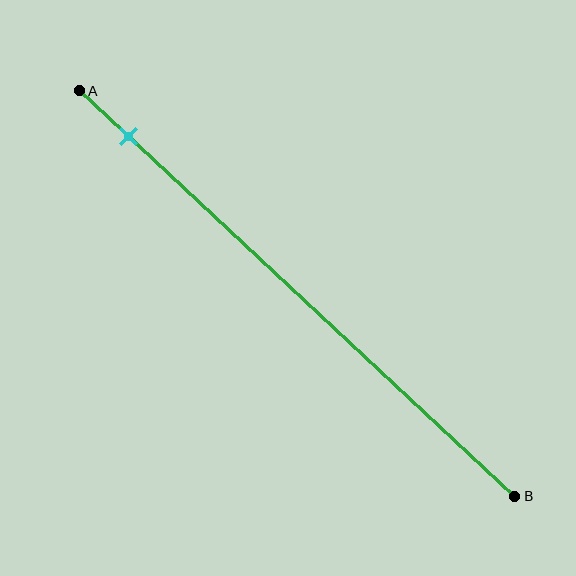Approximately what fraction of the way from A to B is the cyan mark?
The cyan mark is approximately 10% of the way from A to B.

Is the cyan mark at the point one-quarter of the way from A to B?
No, the mark is at about 10% from A, not at the 25% one-quarter point.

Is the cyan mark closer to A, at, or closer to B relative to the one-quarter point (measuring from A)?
The cyan mark is closer to point A than the one-quarter point of segment AB.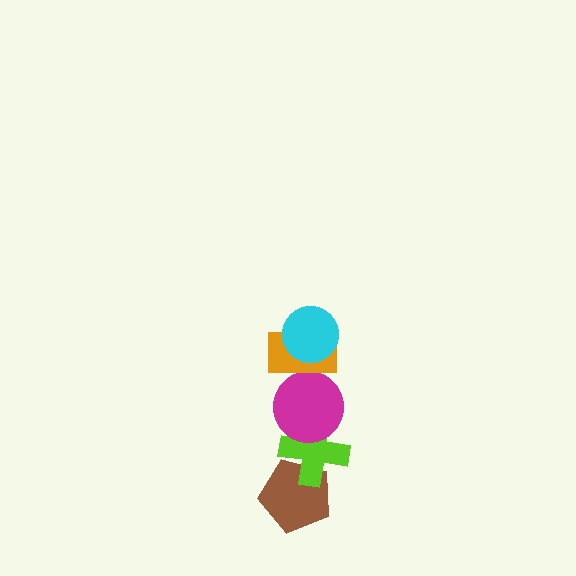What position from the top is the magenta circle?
The magenta circle is 3rd from the top.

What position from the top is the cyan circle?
The cyan circle is 1st from the top.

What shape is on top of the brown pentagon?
The lime cross is on top of the brown pentagon.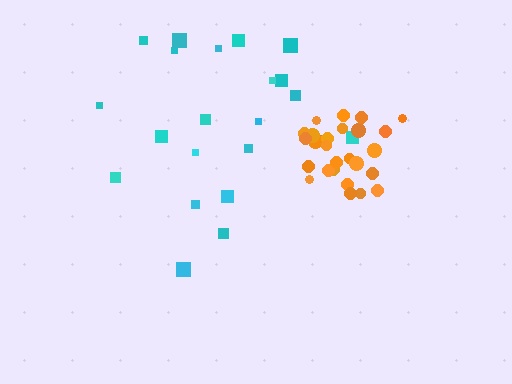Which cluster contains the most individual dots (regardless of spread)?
Orange (27).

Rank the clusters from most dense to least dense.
orange, cyan.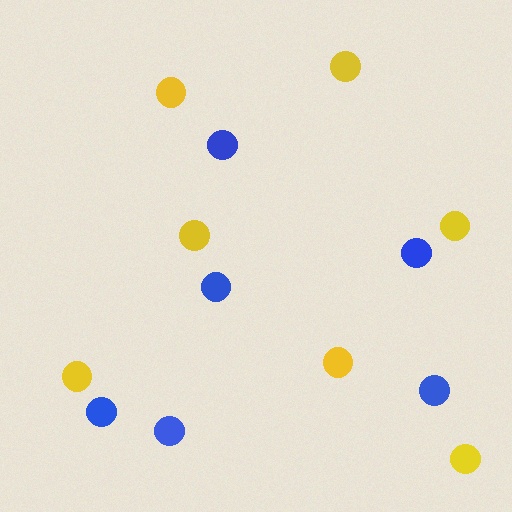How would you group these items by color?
There are 2 groups: one group of blue circles (6) and one group of yellow circles (7).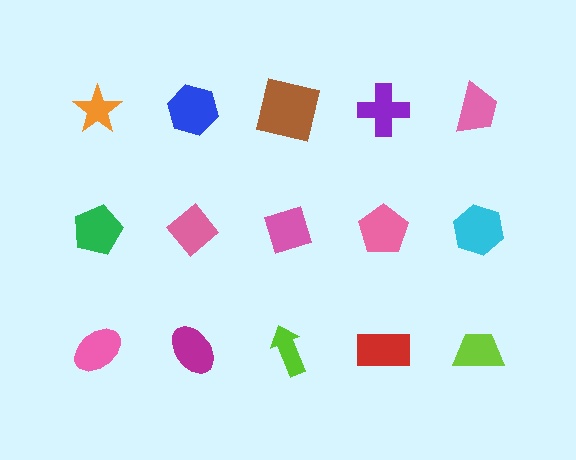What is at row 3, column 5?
A lime trapezoid.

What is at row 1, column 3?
A brown square.